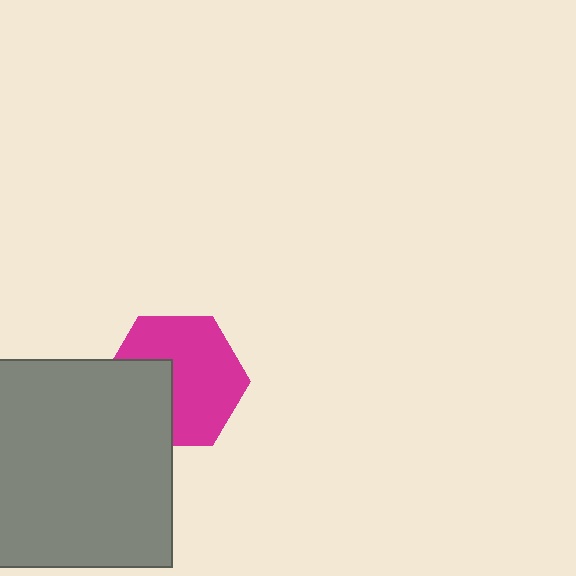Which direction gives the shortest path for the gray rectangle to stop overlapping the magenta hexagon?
Moving toward the lower-left gives the shortest separation.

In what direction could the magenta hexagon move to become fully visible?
The magenta hexagon could move toward the upper-right. That would shift it out from behind the gray rectangle entirely.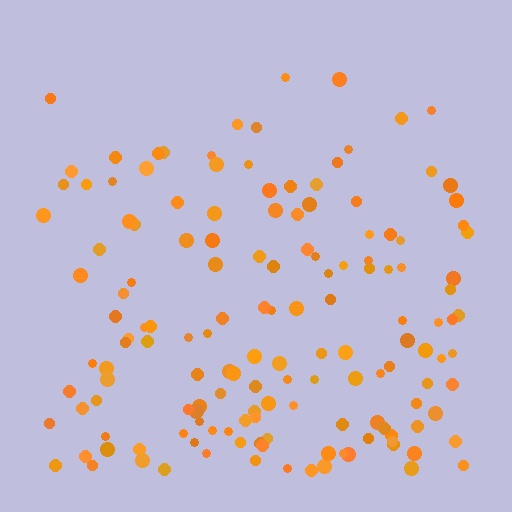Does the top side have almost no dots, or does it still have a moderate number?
Still a moderate number, just noticeably fewer than the bottom.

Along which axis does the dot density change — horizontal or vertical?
Vertical.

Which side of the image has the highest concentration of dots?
The bottom.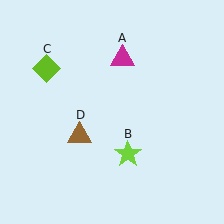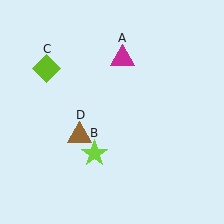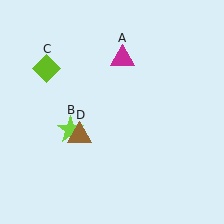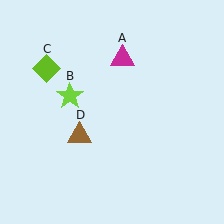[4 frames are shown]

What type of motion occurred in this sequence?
The lime star (object B) rotated clockwise around the center of the scene.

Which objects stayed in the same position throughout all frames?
Magenta triangle (object A) and lime diamond (object C) and brown triangle (object D) remained stationary.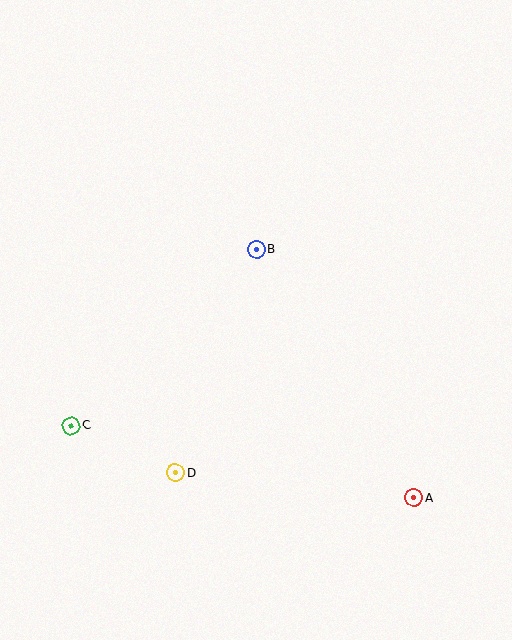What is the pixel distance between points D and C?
The distance between D and C is 114 pixels.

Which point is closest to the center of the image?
Point B at (257, 249) is closest to the center.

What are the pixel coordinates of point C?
Point C is at (71, 426).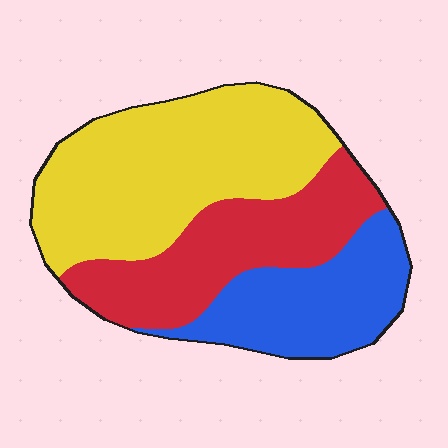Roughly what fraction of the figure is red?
Red takes up about one third (1/3) of the figure.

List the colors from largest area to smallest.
From largest to smallest: yellow, red, blue.